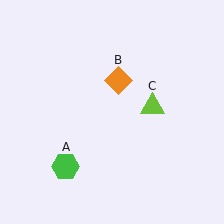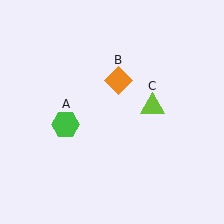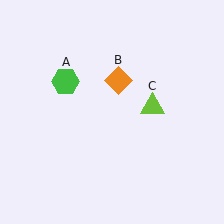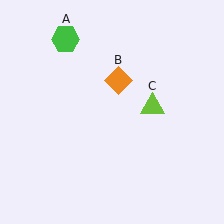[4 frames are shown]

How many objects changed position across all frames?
1 object changed position: green hexagon (object A).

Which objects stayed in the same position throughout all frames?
Orange diamond (object B) and lime triangle (object C) remained stationary.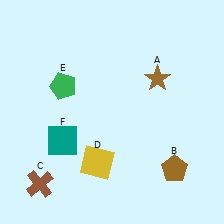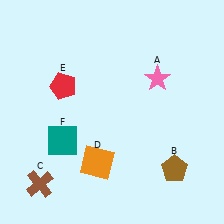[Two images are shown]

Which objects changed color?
A changed from brown to pink. D changed from yellow to orange. E changed from green to red.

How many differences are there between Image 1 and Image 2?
There are 3 differences between the two images.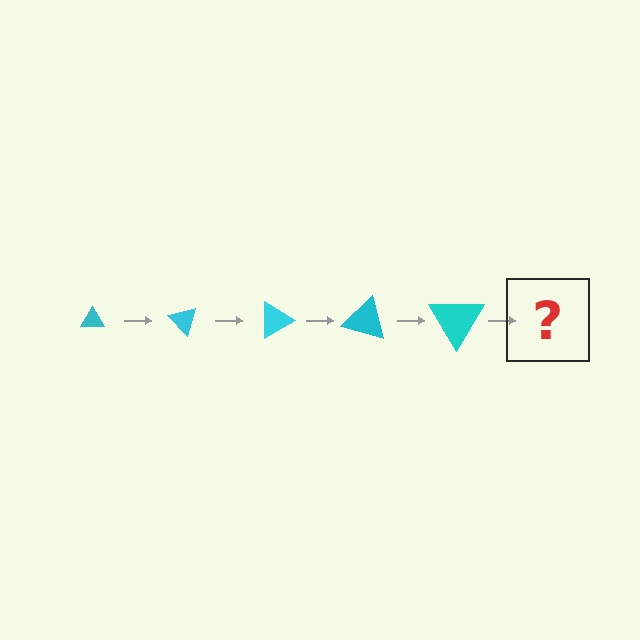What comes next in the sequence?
The next element should be a triangle, larger than the previous one and rotated 225 degrees from the start.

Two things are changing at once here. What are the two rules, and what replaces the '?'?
The two rules are that the triangle grows larger each step and it rotates 45 degrees each step. The '?' should be a triangle, larger than the previous one and rotated 225 degrees from the start.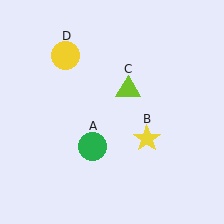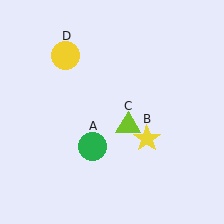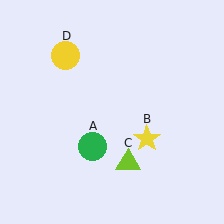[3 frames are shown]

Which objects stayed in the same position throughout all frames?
Green circle (object A) and yellow star (object B) and yellow circle (object D) remained stationary.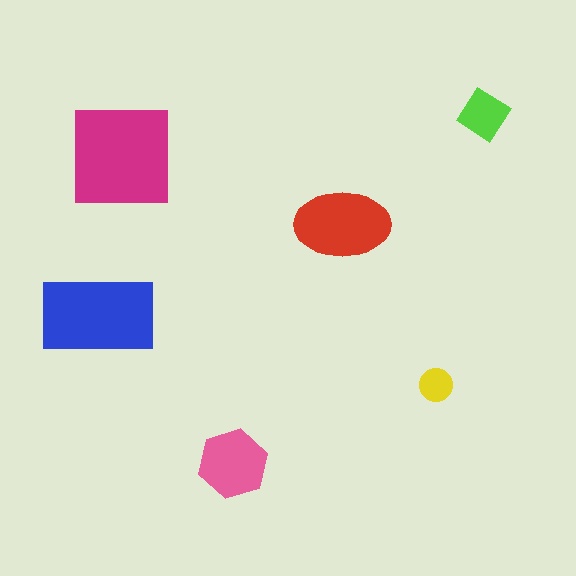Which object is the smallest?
The yellow circle.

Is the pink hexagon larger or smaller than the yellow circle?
Larger.